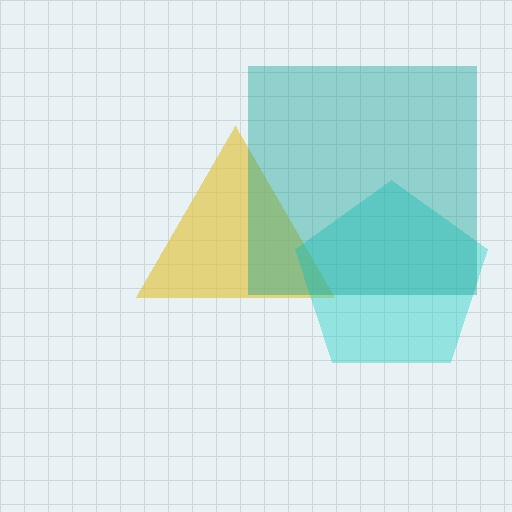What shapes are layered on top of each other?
The layered shapes are: a yellow triangle, a cyan pentagon, a teal square.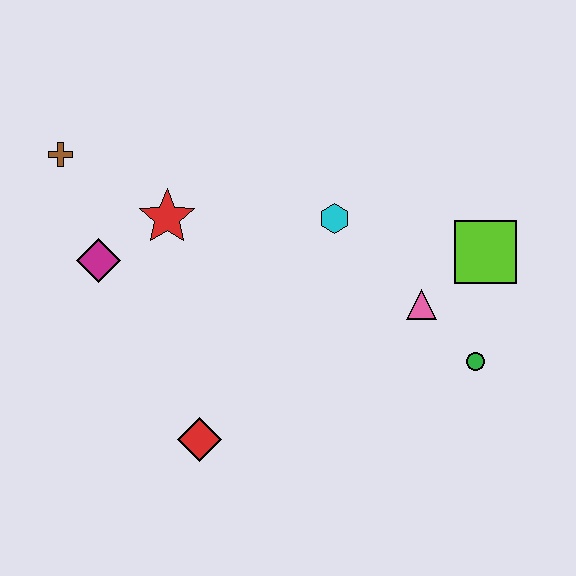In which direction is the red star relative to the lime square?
The red star is to the left of the lime square.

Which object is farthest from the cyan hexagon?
The brown cross is farthest from the cyan hexagon.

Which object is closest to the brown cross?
The magenta diamond is closest to the brown cross.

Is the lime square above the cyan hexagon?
No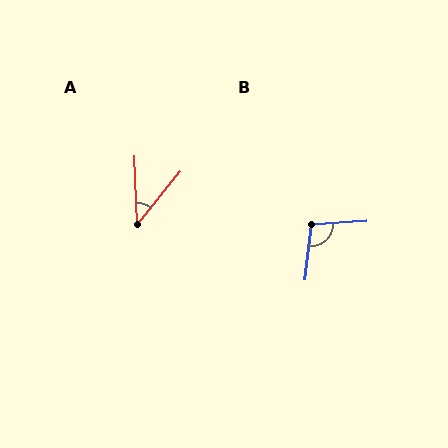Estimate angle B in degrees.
Approximately 100 degrees.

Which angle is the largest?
B, at approximately 100 degrees.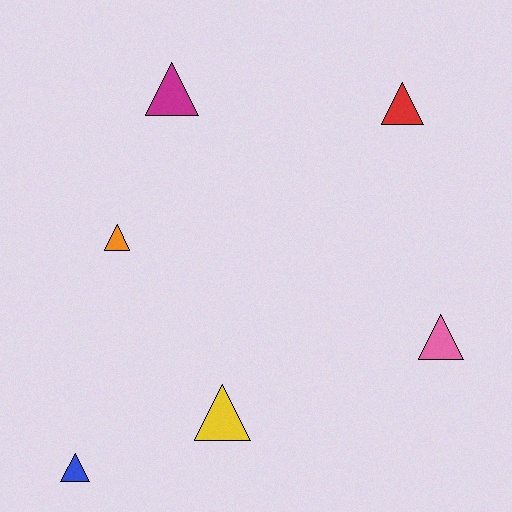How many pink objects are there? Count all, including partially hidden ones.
There is 1 pink object.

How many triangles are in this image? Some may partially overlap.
There are 6 triangles.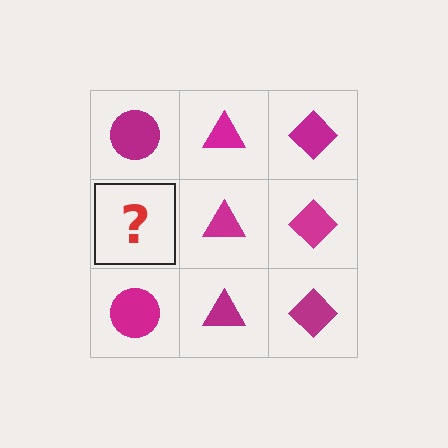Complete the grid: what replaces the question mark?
The question mark should be replaced with a magenta circle.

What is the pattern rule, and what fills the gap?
The rule is that each column has a consistent shape. The gap should be filled with a magenta circle.